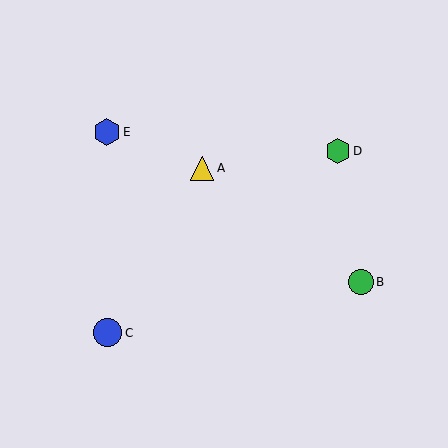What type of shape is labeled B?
Shape B is a green circle.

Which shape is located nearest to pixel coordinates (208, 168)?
The yellow triangle (labeled A) at (202, 168) is nearest to that location.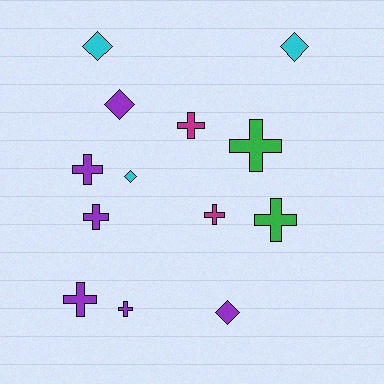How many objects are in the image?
There are 13 objects.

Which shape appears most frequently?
Cross, with 8 objects.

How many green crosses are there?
There are 2 green crosses.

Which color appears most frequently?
Purple, with 6 objects.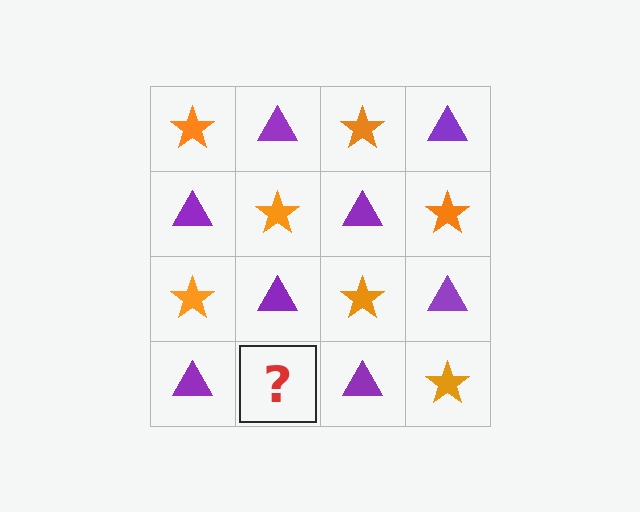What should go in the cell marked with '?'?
The missing cell should contain an orange star.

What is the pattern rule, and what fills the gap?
The rule is that it alternates orange star and purple triangle in a checkerboard pattern. The gap should be filled with an orange star.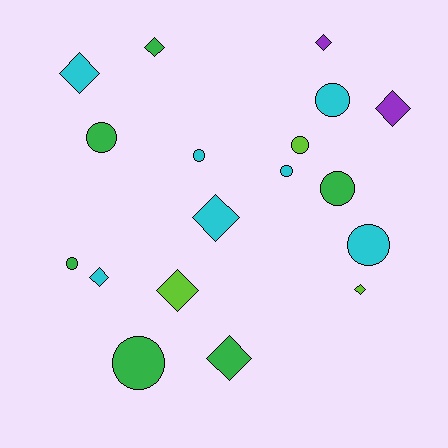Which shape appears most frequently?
Circle, with 9 objects.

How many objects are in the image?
There are 18 objects.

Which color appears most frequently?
Cyan, with 7 objects.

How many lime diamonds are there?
There are 2 lime diamonds.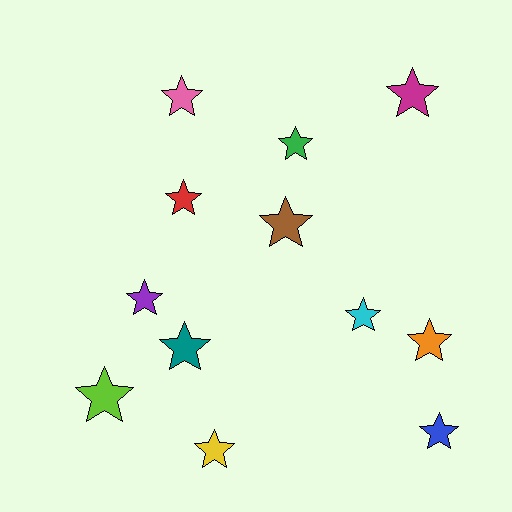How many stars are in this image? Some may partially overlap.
There are 12 stars.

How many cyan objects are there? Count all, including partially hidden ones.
There is 1 cyan object.